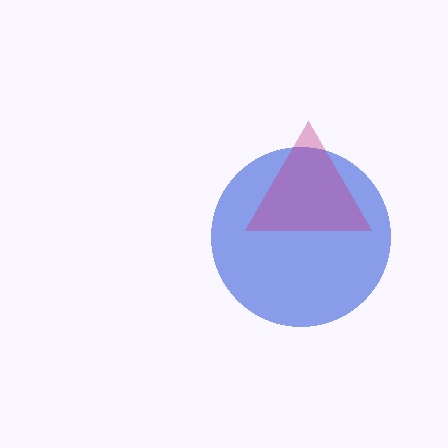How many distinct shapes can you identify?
There are 2 distinct shapes: a blue circle, a magenta triangle.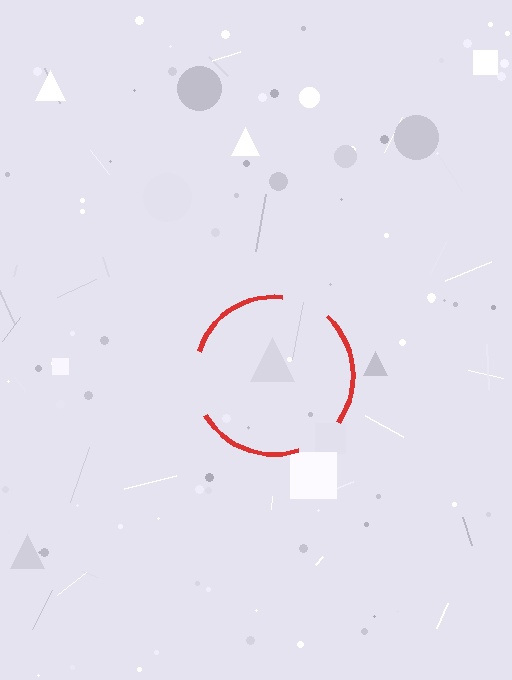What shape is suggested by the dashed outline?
The dashed outline suggests a circle.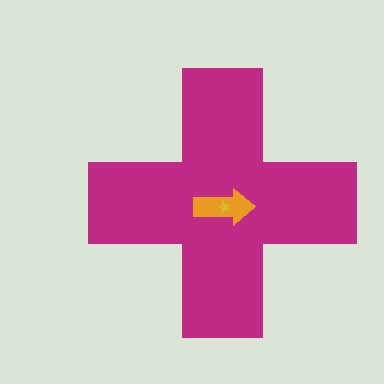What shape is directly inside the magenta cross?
The orange arrow.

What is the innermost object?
The yellow star.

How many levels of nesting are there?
3.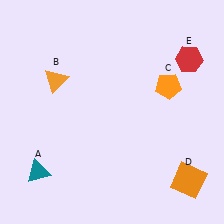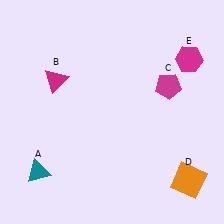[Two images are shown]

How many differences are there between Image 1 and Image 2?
There are 3 differences between the two images.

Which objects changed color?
B changed from orange to magenta. C changed from orange to magenta. E changed from red to magenta.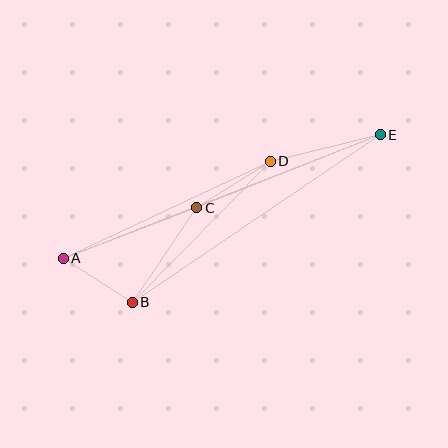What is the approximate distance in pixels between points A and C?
The distance between A and C is approximately 143 pixels.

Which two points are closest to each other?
Points A and B are closest to each other.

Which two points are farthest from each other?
Points A and E are farthest from each other.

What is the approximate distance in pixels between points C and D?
The distance between C and D is approximately 87 pixels.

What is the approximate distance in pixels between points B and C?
The distance between B and C is approximately 114 pixels.